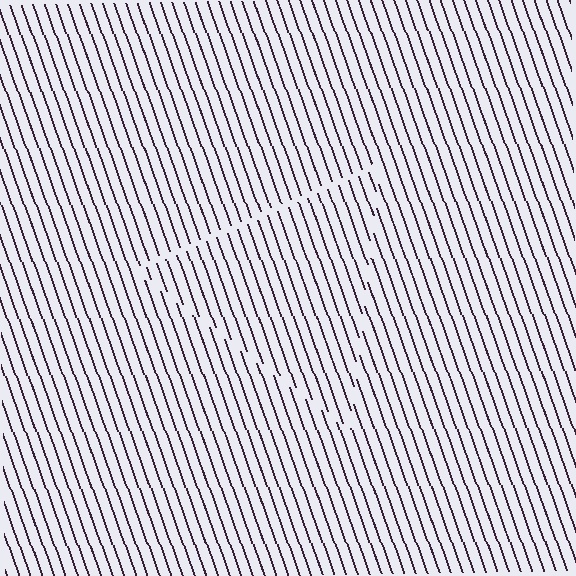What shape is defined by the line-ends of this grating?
An illusory triangle. The interior of the shape contains the same grating, shifted by half a period — the contour is defined by the phase discontinuity where line-ends from the inner and outer gratings abut.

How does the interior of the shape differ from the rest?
The interior of the shape contains the same grating, shifted by half a period — the contour is defined by the phase discontinuity where line-ends from the inner and outer gratings abut.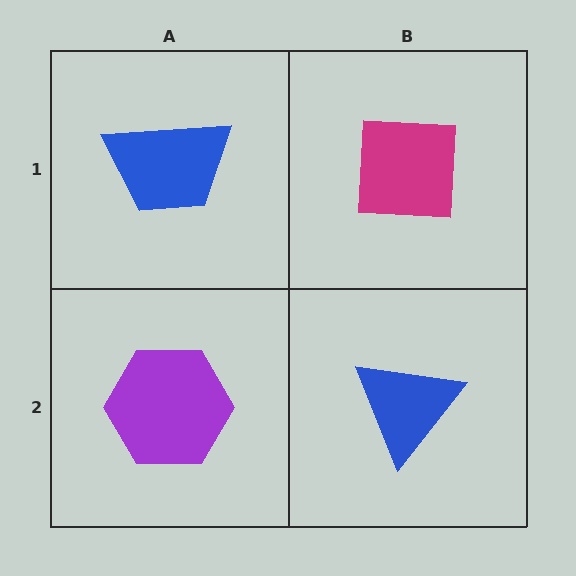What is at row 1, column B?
A magenta square.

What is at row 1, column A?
A blue trapezoid.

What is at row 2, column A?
A purple hexagon.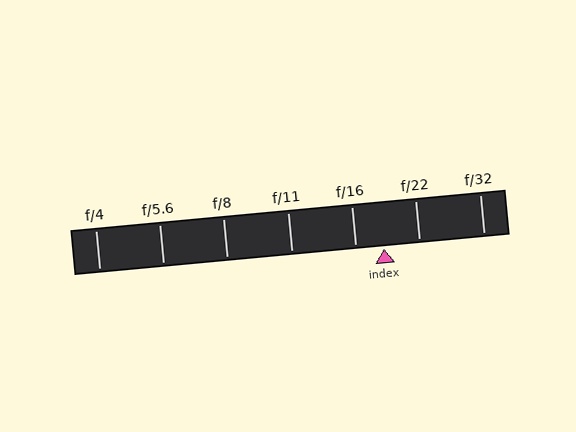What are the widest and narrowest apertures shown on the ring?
The widest aperture shown is f/4 and the narrowest is f/32.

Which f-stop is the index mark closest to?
The index mark is closest to f/16.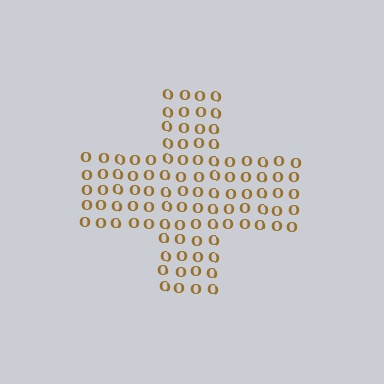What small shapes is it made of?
It is made of small letter O's.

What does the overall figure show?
The overall figure shows a cross.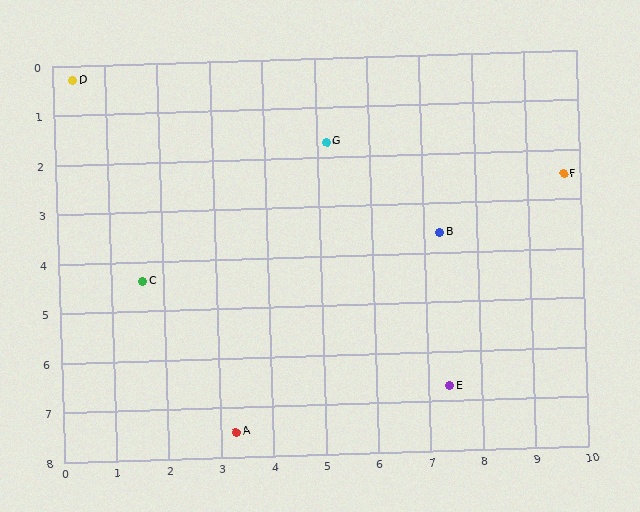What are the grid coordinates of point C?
Point C is at approximately (1.6, 4.4).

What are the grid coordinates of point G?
Point G is at approximately (5.2, 1.7).